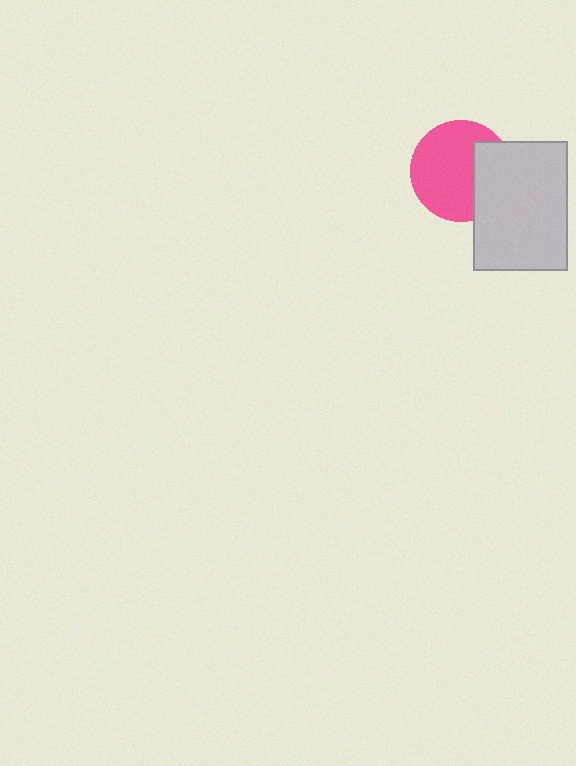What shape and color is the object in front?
The object in front is a light gray rectangle.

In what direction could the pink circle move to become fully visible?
The pink circle could move left. That would shift it out from behind the light gray rectangle entirely.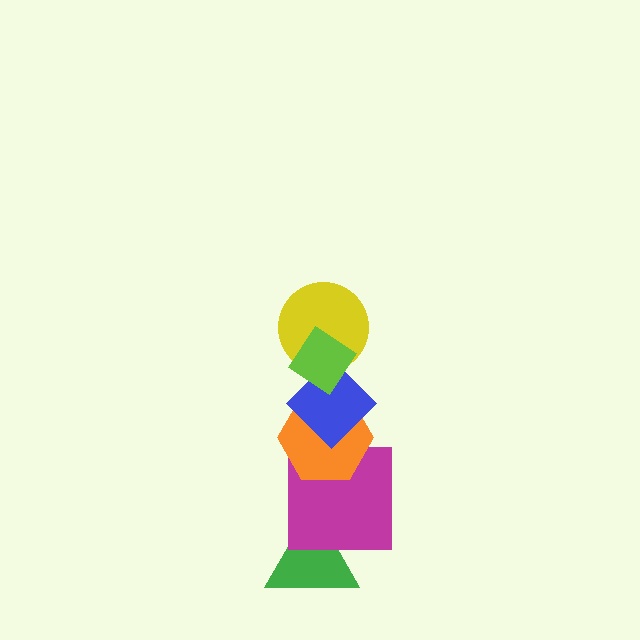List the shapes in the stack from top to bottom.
From top to bottom: the lime diamond, the yellow circle, the blue diamond, the orange hexagon, the magenta square, the green triangle.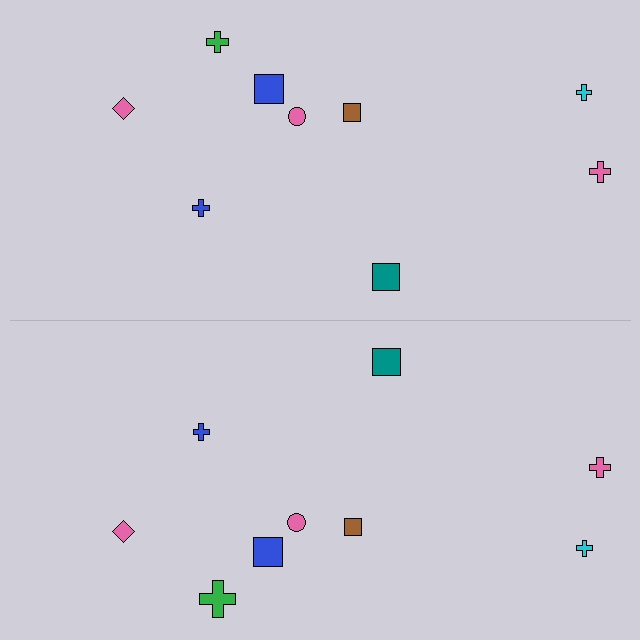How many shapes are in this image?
There are 18 shapes in this image.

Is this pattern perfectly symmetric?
No, the pattern is not perfectly symmetric. The green cross on the bottom side has a different size than its mirror counterpart.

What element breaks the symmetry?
The green cross on the bottom side has a different size than its mirror counterpart.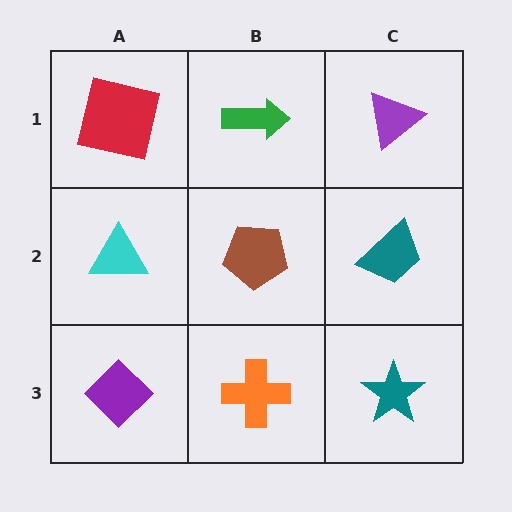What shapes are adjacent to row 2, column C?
A purple triangle (row 1, column C), a teal star (row 3, column C), a brown pentagon (row 2, column B).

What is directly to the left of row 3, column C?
An orange cross.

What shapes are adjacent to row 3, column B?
A brown pentagon (row 2, column B), a purple diamond (row 3, column A), a teal star (row 3, column C).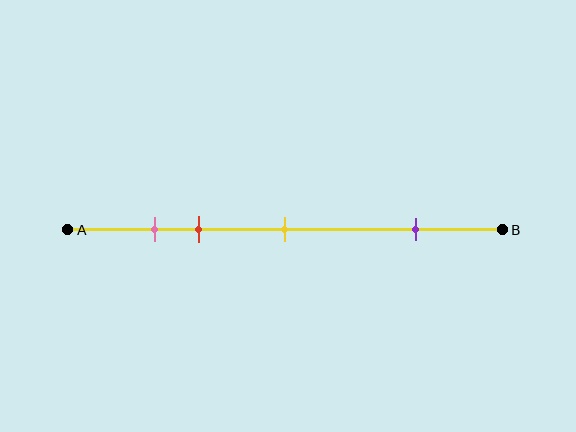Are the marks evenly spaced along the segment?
No, the marks are not evenly spaced.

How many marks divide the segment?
There are 4 marks dividing the segment.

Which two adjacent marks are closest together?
The pink and red marks are the closest adjacent pair.